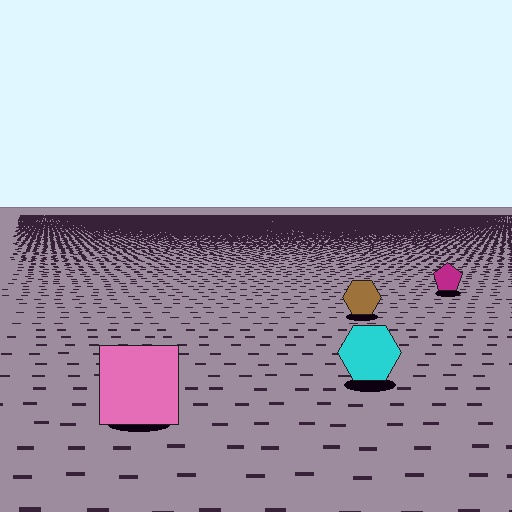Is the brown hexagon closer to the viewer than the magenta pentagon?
Yes. The brown hexagon is closer — you can tell from the texture gradient: the ground texture is coarser near it.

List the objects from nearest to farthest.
From nearest to farthest: the pink square, the cyan hexagon, the brown hexagon, the magenta pentagon.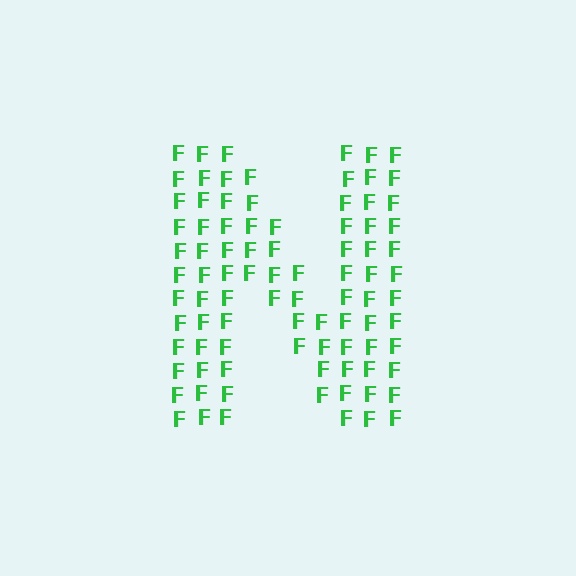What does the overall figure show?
The overall figure shows the letter N.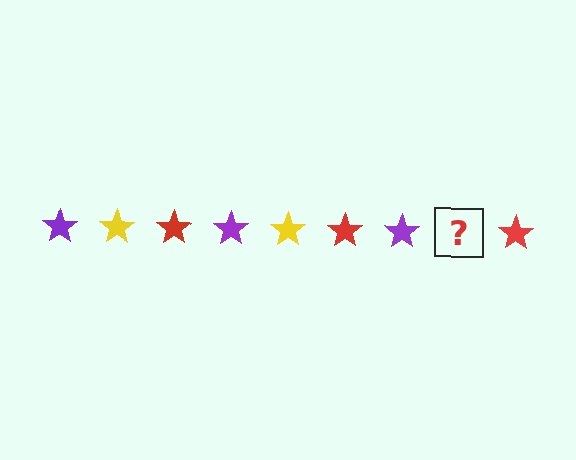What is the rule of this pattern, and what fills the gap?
The rule is that the pattern cycles through purple, yellow, red stars. The gap should be filled with a yellow star.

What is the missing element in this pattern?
The missing element is a yellow star.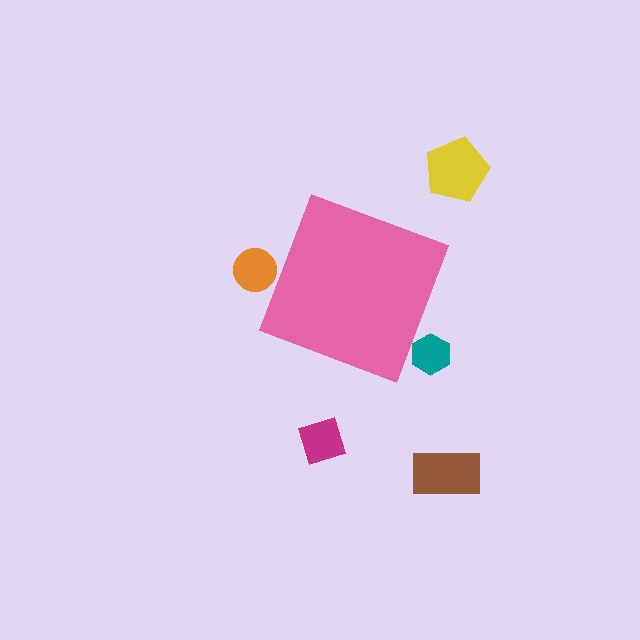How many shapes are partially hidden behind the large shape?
2 shapes are partially hidden.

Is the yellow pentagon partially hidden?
No, the yellow pentagon is fully visible.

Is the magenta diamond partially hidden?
No, the magenta diamond is fully visible.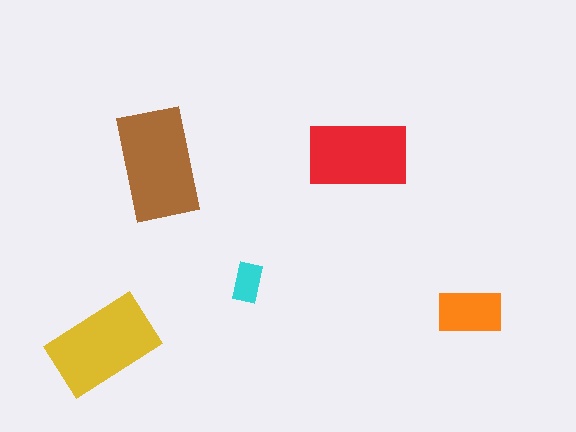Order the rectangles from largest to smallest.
the brown one, the yellow one, the red one, the orange one, the cyan one.